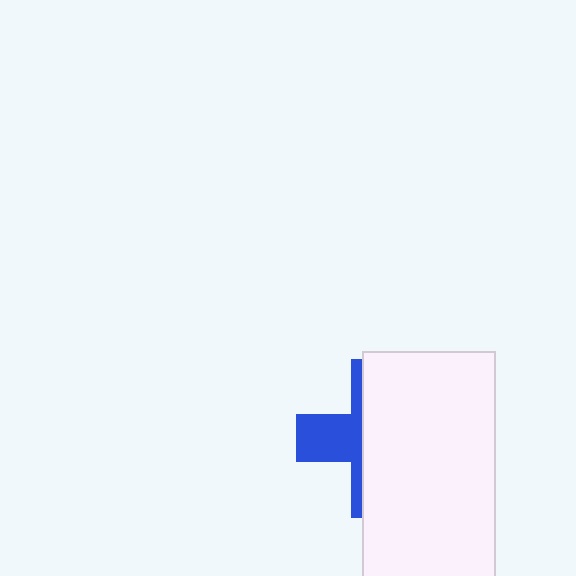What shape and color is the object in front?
The object in front is a white rectangle.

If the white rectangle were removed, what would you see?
You would see the complete blue cross.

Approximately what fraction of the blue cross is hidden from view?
Roughly 67% of the blue cross is hidden behind the white rectangle.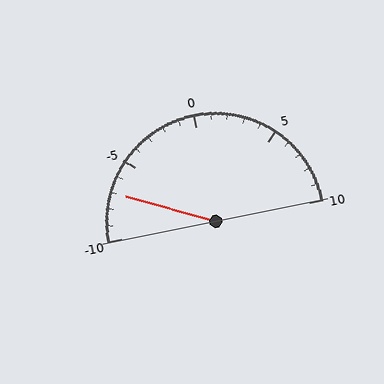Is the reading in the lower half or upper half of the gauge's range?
The reading is in the lower half of the range (-10 to 10).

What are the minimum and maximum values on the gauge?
The gauge ranges from -10 to 10.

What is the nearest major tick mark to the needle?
The nearest major tick mark is -5.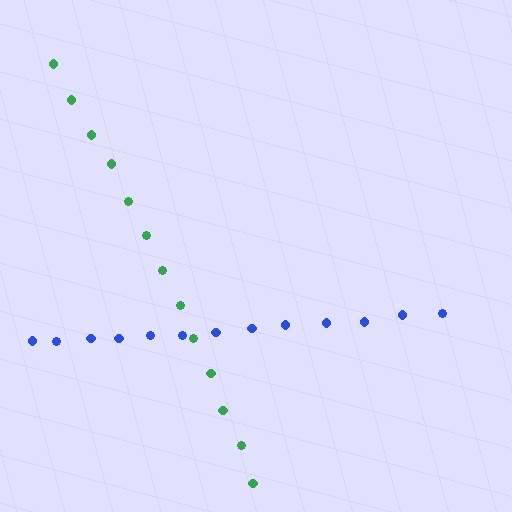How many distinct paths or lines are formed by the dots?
There are 2 distinct paths.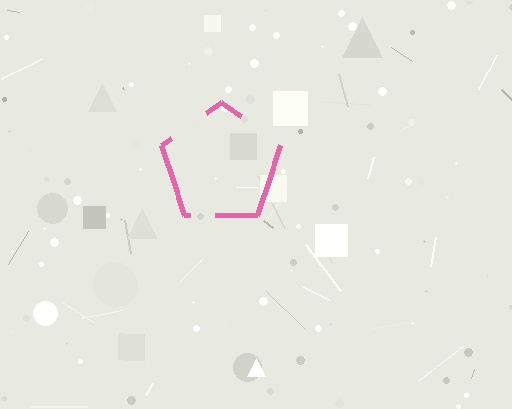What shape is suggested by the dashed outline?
The dashed outline suggests a pentagon.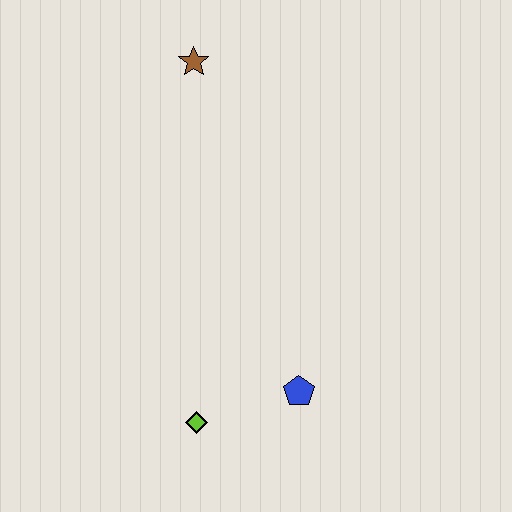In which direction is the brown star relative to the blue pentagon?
The brown star is above the blue pentagon.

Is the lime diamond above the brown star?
No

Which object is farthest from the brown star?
The lime diamond is farthest from the brown star.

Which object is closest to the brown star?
The blue pentagon is closest to the brown star.